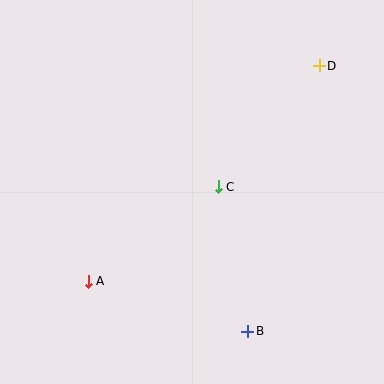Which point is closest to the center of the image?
Point C at (218, 187) is closest to the center.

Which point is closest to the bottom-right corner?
Point B is closest to the bottom-right corner.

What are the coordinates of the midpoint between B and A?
The midpoint between B and A is at (168, 306).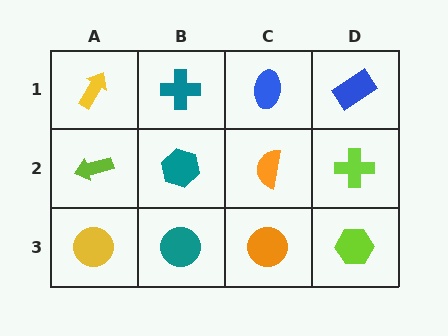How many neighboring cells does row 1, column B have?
3.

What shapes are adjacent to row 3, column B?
A teal hexagon (row 2, column B), a yellow circle (row 3, column A), an orange circle (row 3, column C).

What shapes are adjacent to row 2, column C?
A blue ellipse (row 1, column C), an orange circle (row 3, column C), a teal hexagon (row 2, column B), a lime cross (row 2, column D).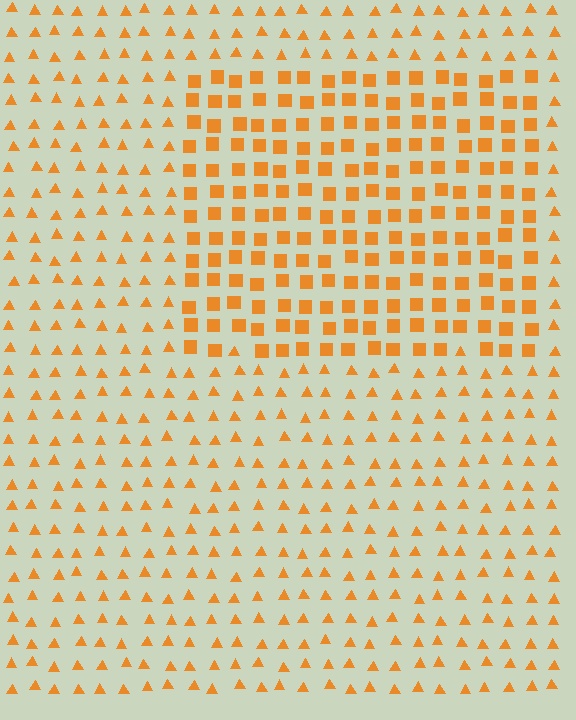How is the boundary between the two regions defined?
The boundary is defined by a change in element shape: squares inside vs. triangles outside. All elements share the same color and spacing.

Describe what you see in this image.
The image is filled with small orange elements arranged in a uniform grid. A rectangle-shaped region contains squares, while the surrounding area contains triangles. The boundary is defined purely by the change in element shape.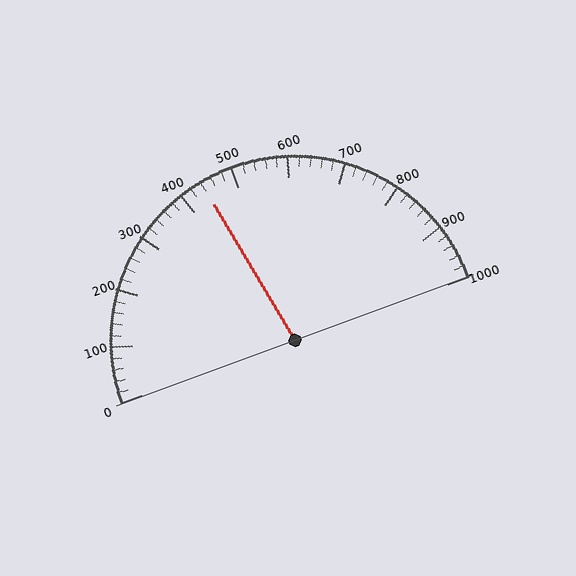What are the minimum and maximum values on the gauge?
The gauge ranges from 0 to 1000.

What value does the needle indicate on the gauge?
The needle indicates approximately 440.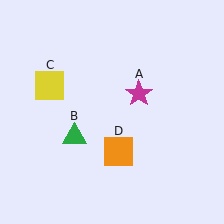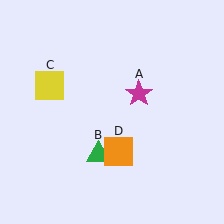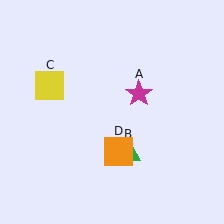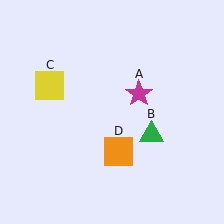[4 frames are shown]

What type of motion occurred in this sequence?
The green triangle (object B) rotated counterclockwise around the center of the scene.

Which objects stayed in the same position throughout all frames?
Magenta star (object A) and yellow square (object C) and orange square (object D) remained stationary.